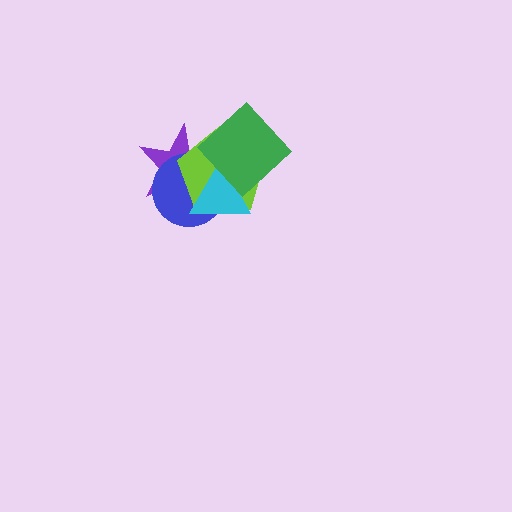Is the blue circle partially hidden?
Yes, it is partially covered by another shape.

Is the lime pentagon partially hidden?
Yes, it is partially covered by another shape.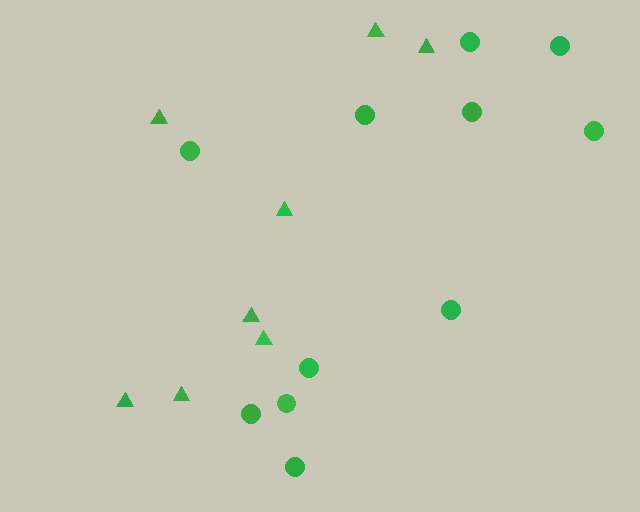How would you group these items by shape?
There are 2 groups: one group of triangles (8) and one group of circles (11).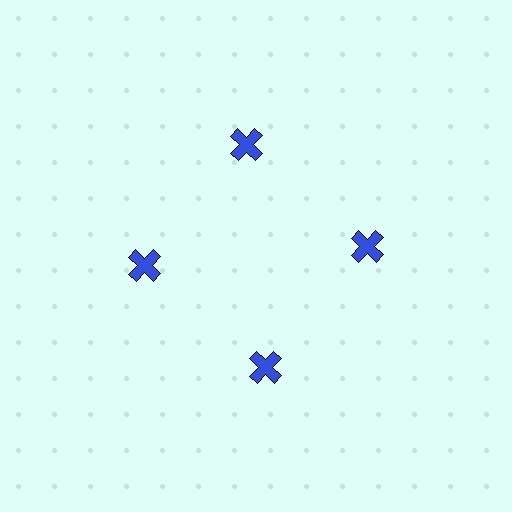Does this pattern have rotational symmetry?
Yes, this pattern has 4-fold rotational symmetry. It looks the same after rotating 90 degrees around the center.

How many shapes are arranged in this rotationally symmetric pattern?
There are 4 shapes, arranged in 4 groups of 1.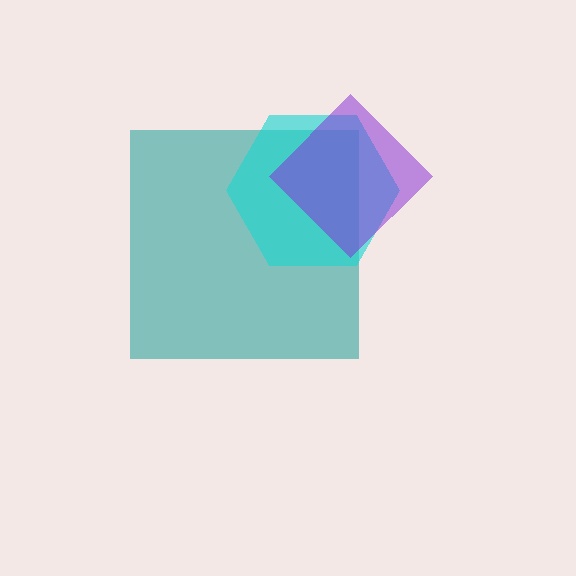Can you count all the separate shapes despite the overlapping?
Yes, there are 3 separate shapes.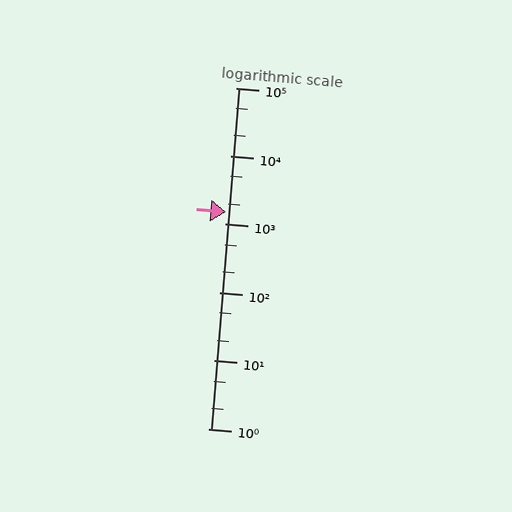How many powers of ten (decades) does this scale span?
The scale spans 5 decades, from 1 to 100000.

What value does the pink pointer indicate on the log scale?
The pointer indicates approximately 1500.